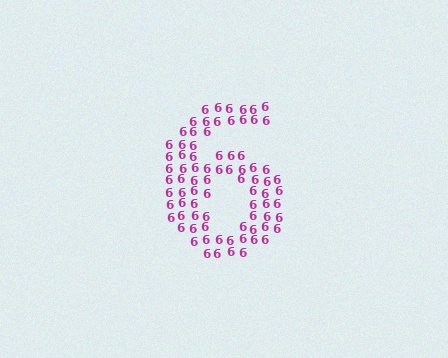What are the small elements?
The small elements are digit 6's.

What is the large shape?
The large shape is the digit 6.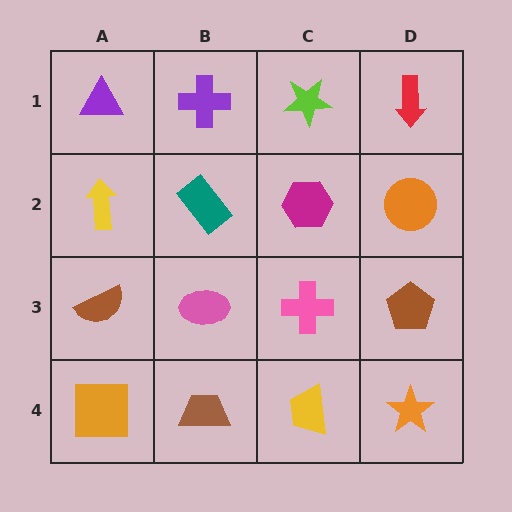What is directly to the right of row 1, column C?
A red arrow.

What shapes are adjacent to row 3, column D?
An orange circle (row 2, column D), an orange star (row 4, column D), a pink cross (row 3, column C).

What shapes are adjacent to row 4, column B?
A pink ellipse (row 3, column B), an orange square (row 4, column A), a yellow trapezoid (row 4, column C).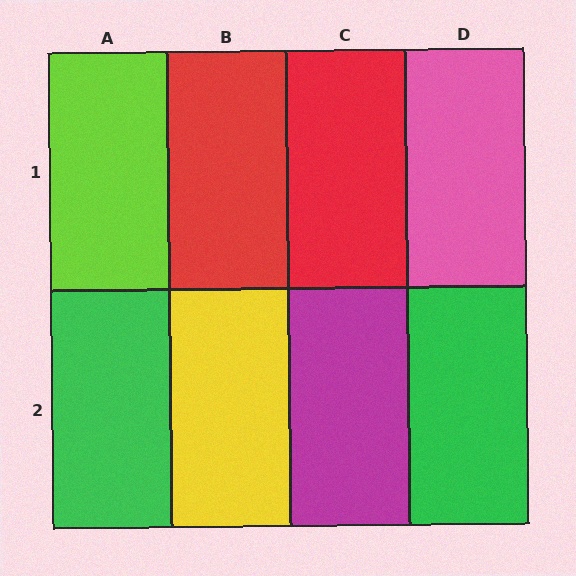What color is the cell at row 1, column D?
Pink.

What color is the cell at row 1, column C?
Red.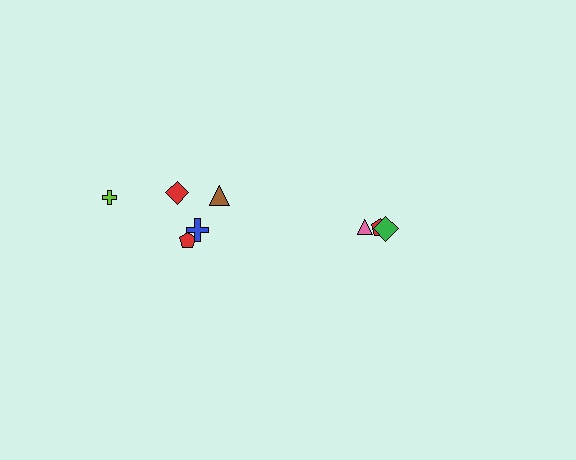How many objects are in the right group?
There are 3 objects.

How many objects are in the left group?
There are 5 objects.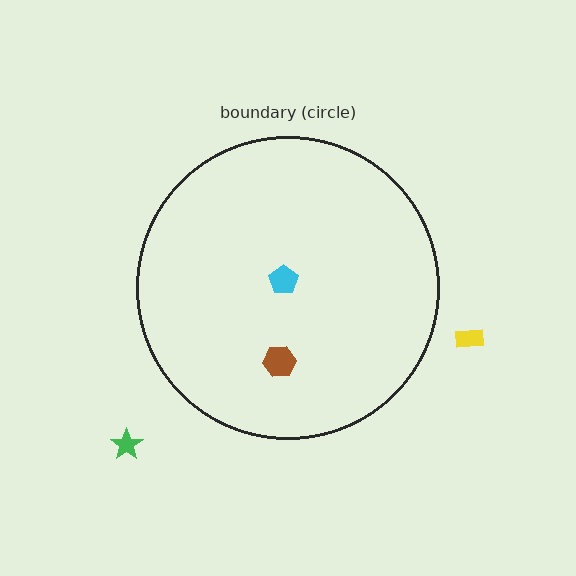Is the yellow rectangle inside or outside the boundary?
Outside.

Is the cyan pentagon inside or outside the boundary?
Inside.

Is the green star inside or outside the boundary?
Outside.